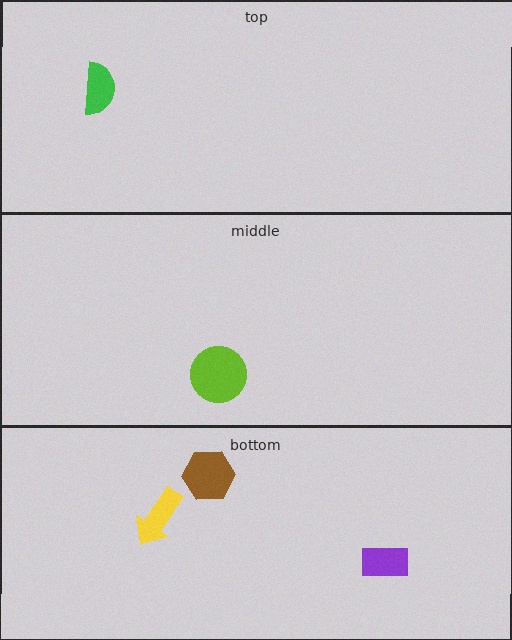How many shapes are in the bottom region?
3.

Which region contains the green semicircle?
The top region.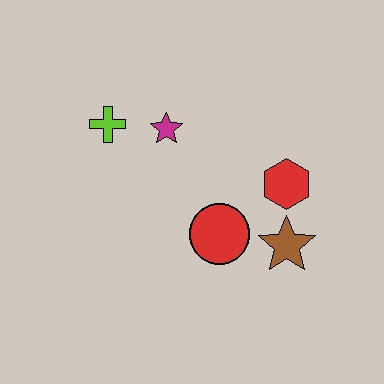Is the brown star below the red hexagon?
Yes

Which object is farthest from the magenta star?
The brown star is farthest from the magenta star.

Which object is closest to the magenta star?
The lime cross is closest to the magenta star.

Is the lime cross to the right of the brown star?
No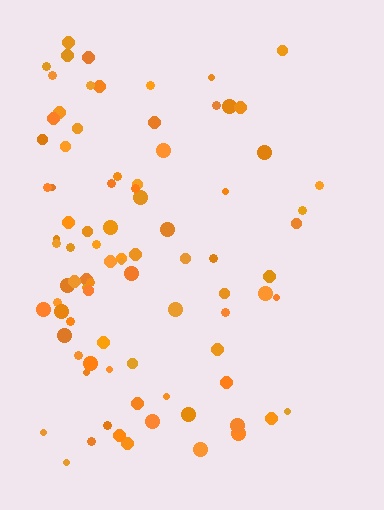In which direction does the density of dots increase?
From right to left, with the left side densest.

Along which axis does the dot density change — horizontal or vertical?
Horizontal.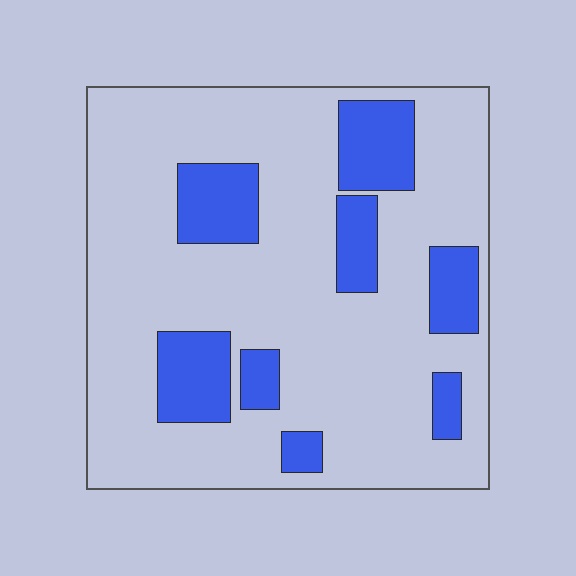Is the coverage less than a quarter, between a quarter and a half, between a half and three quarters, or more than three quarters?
Less than a quarter.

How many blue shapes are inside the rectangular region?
8.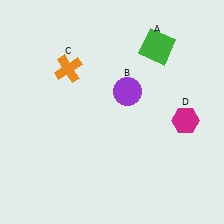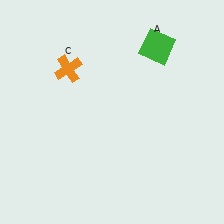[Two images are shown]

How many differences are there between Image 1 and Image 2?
There are 2 differences between the two images.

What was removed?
The magenta hexagon (D), the purple circle (B) were removed in Image 2.